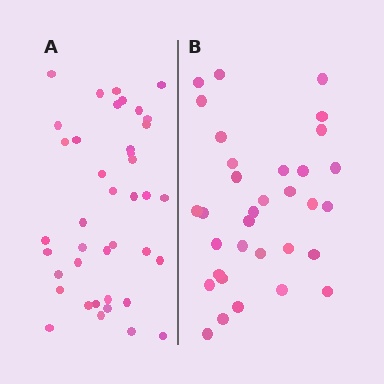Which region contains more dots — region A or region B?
Region A (the left region) has more dots.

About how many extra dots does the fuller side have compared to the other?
Region A has roughly 8 or so more dots than region B.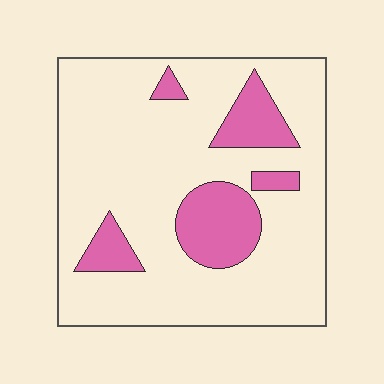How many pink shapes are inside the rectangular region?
5.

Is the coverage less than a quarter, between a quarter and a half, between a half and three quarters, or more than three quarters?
Less than a quarter.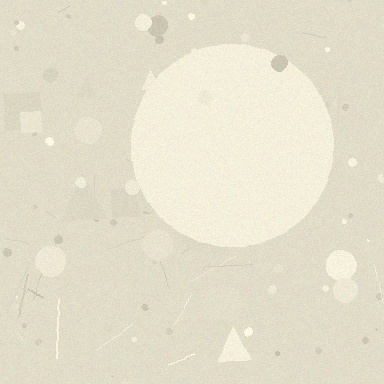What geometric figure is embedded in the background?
A circle is embedded in the background.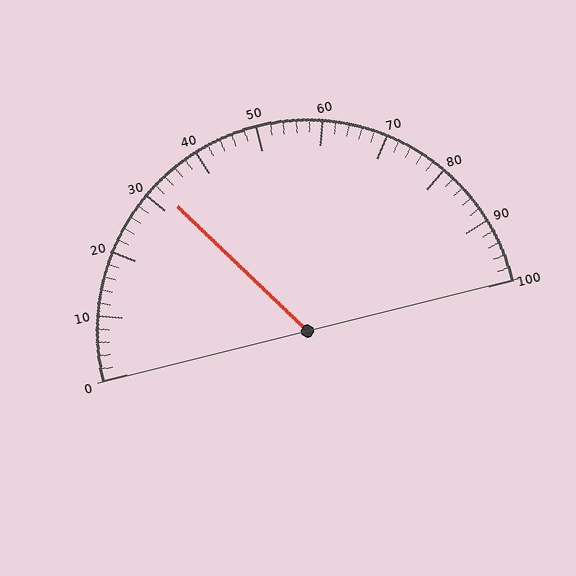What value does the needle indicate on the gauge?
The needle indicates approximately 32.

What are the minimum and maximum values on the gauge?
The gauge ranges from 0 to 100.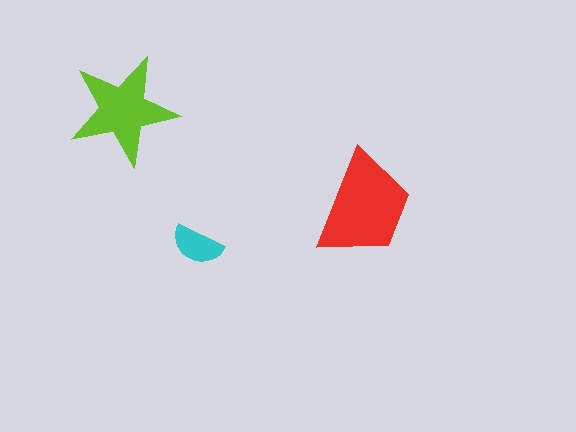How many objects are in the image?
There are 3 objects in the image.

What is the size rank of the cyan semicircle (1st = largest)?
3rd.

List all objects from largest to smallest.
The red trapezoid, the lime star, the cyan semicircle.